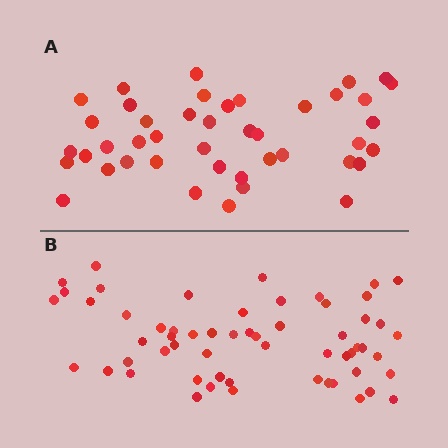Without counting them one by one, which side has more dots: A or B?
Region B (the bottom region) has more dots.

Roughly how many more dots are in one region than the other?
Region B has approximately 15 more dots than region A.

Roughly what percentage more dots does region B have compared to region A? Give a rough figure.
About 35% more.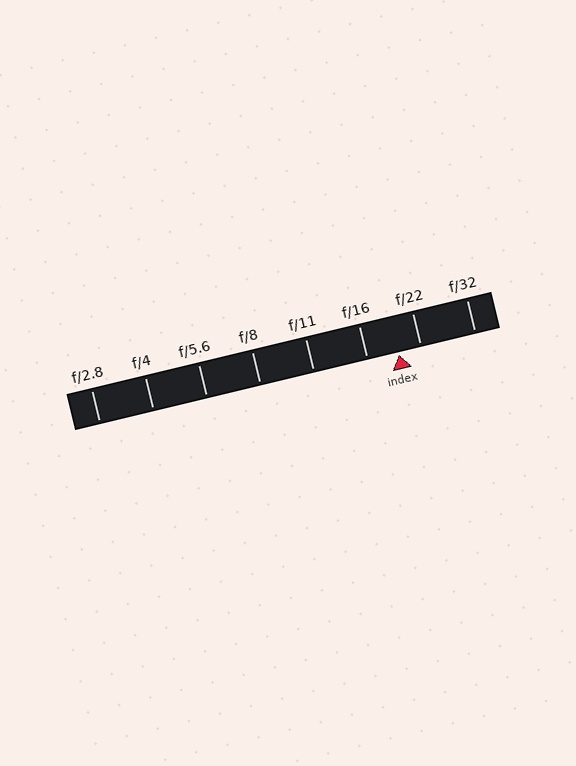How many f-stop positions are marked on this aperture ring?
There are 8 f-stop positions marked.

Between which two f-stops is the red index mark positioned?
The index mark is between f/16 and f/22.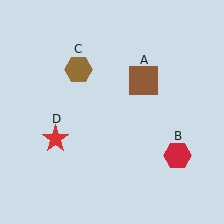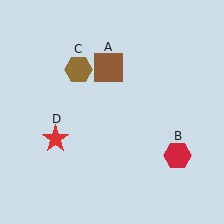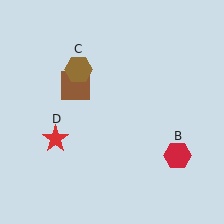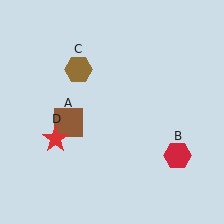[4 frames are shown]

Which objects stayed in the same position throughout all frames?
Red hexagon (object B) and brown hexagon (object C) and red star (object D) remained stationary.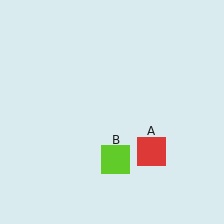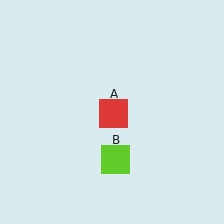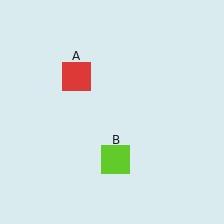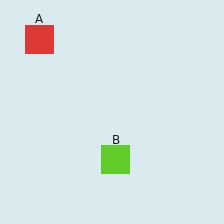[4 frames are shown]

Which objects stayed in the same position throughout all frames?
Lime square (object B) remained stationary.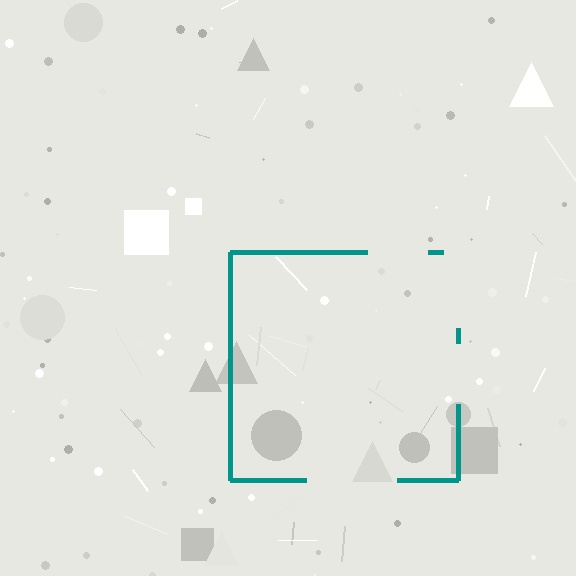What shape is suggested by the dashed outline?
The dashed outline suggests a square.